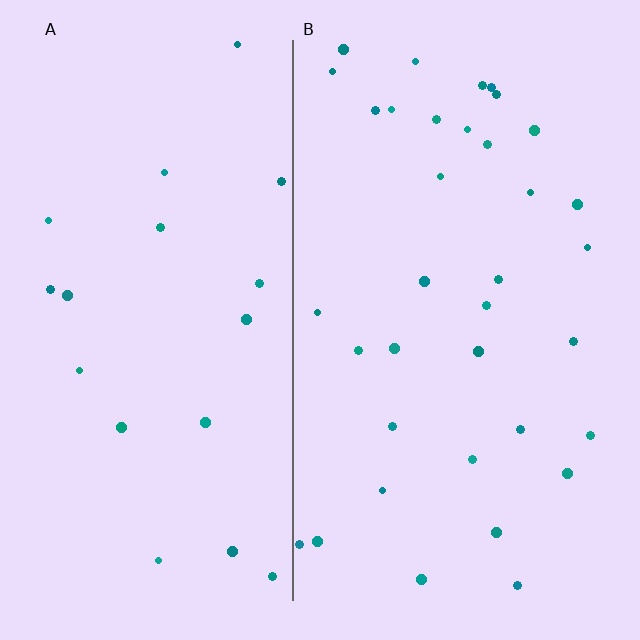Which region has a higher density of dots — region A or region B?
B (the right).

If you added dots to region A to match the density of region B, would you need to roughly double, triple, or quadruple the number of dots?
Approximately double.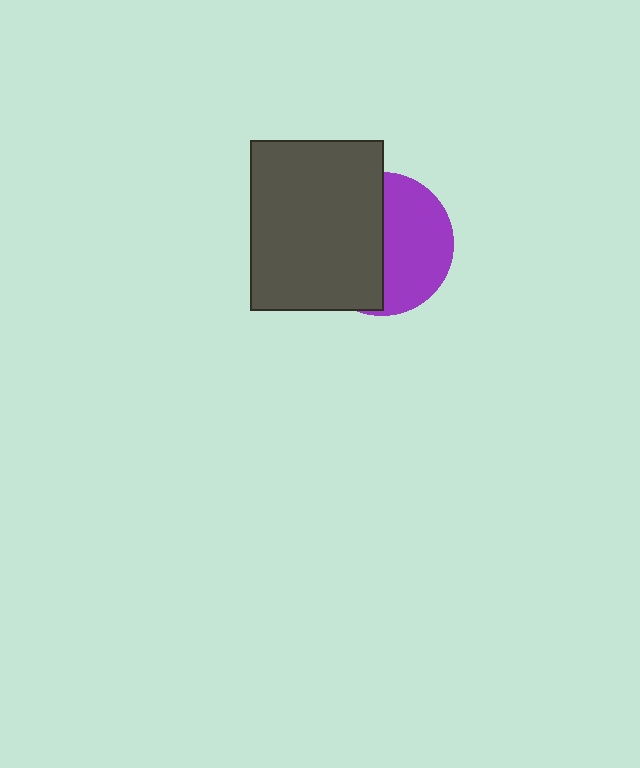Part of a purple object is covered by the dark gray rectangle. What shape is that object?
It is a circle.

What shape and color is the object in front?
The object in front is a dark gray rectangle.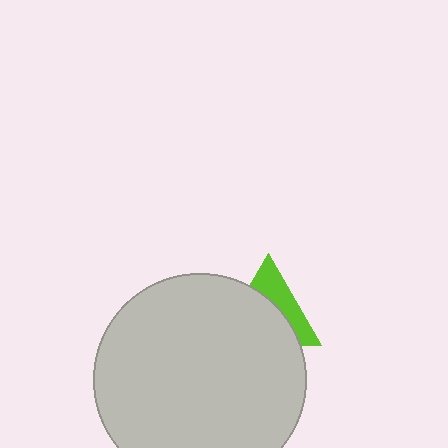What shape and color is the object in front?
The object in front is a light gray circle.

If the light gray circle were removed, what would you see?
You would see the complete lime triangle.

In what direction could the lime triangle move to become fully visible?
The lime triangle could move up. That would shift it out from behind the light gray circle entirely.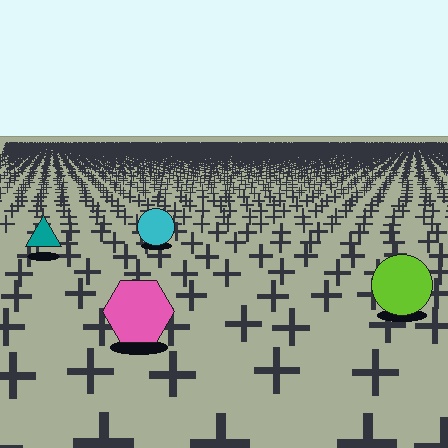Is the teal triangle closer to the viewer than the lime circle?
No. The lime circle is closer — you can tell from the texture gradient: the ground texture is coarser near it.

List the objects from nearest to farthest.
From nearest to farthest: the pink hexagon, the lime circle, the teal triangle, the cyan circle.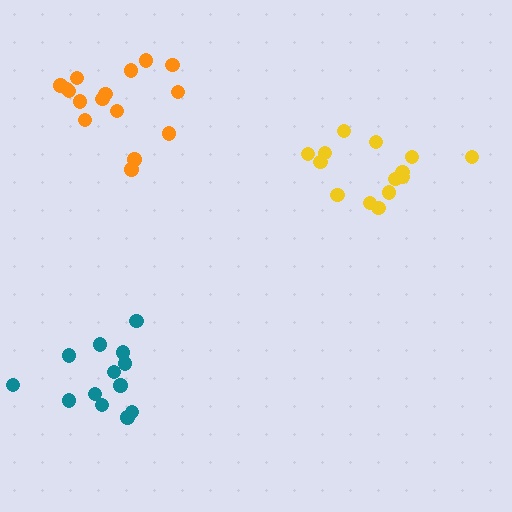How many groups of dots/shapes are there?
There are 3 groups.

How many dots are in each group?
Group 1: 16 dots, Group 2: 14 dots, Group 3: 13 dots (43 total).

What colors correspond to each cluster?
The clusters are colored: orange, yellow, teal.